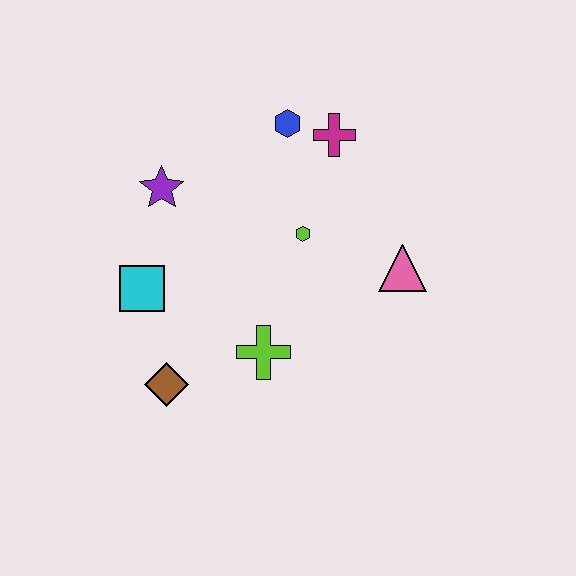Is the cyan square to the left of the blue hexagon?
Yes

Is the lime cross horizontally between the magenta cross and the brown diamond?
Yes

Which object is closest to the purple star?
The cyan square is closest to the purple star.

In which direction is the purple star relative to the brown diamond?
The purple star is above the brown diamond.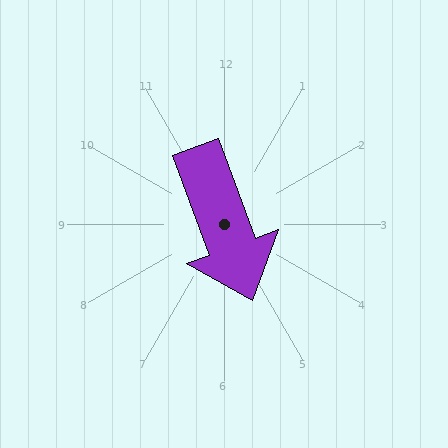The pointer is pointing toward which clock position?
Roughly 5 o'clock.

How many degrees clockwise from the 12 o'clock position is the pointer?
Approximately 160 degrees.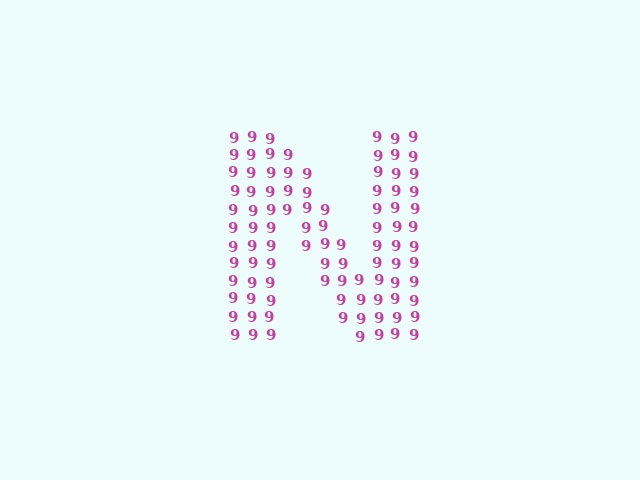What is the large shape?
The large shape is the letter N.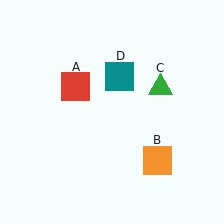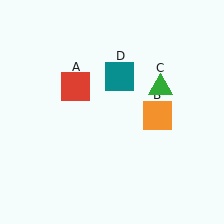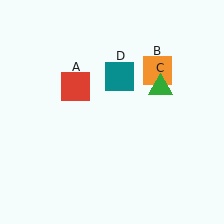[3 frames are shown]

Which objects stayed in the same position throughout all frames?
Red square (object A) and green triangle (object C) and teal square (object D) remained stationary.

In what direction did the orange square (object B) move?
The orange square (object B) moved up.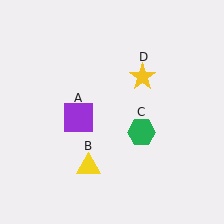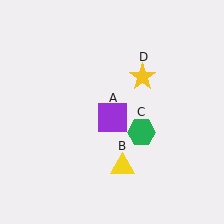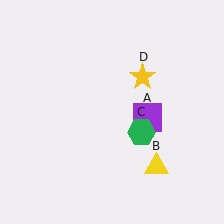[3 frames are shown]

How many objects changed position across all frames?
2 objects changed position: purple square (object A), yellow triangle (object B).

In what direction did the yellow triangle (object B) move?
The yellow triangle (object B) moved right.